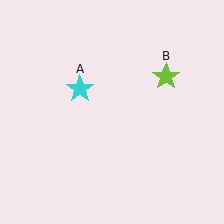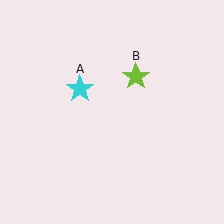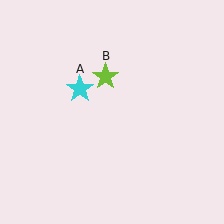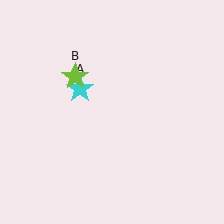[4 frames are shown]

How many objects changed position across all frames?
1 object changed position: lime star (object B).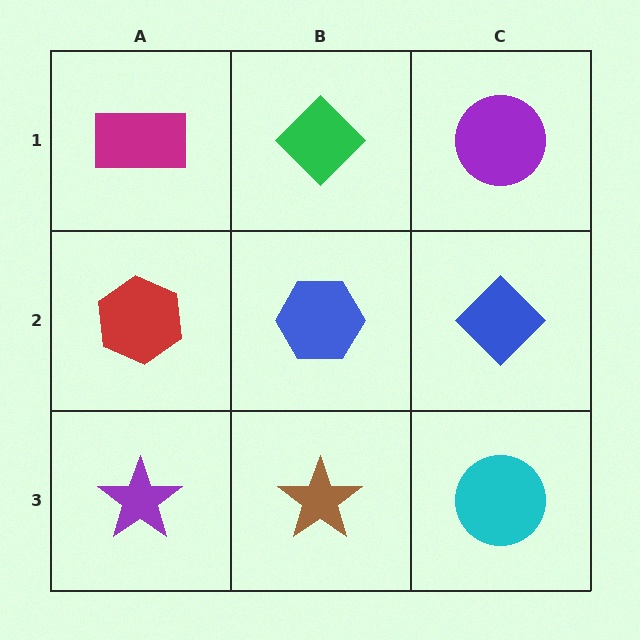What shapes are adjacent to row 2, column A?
A magenta rectangle (row 1, column A), a purple star (row 3, column A), a blue hexagon (row 2, column B).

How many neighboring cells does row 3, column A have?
2.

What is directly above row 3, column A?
A red hexagon.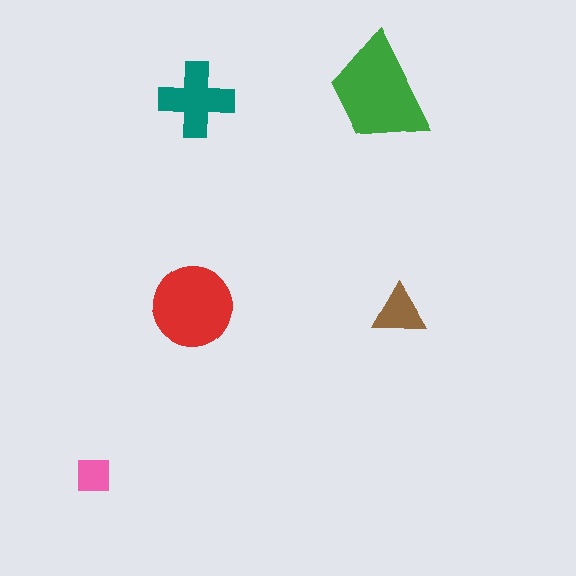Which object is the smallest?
The pink square.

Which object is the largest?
The green trapezoid.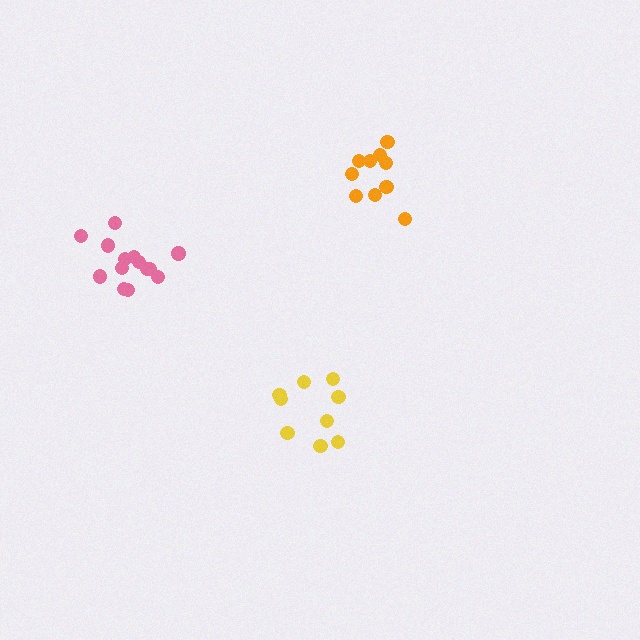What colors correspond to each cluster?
The clusters are colored: orange, pink, yellow.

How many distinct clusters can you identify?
There are 3 distinct clusters.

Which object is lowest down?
The yellow cluster is bottommost.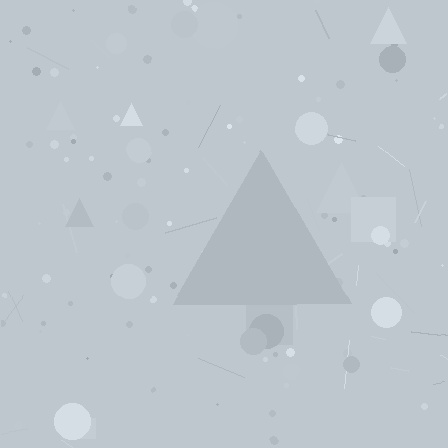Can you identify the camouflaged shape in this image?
The camouflaged shape is a triangle.